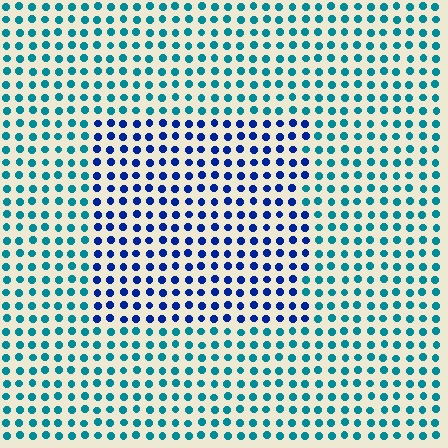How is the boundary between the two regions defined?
The boundary is defined purely by a slight shift in hue (about 42 degrees). Spacing, size, and orientation are identical on both sides.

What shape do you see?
I see a rectangle.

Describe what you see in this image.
The image is filled with small teal elements in a uniform arrangement. A rectangle-shaped region is visible where the elements are tinted to a slightly different hue, forming a subtle color boundary.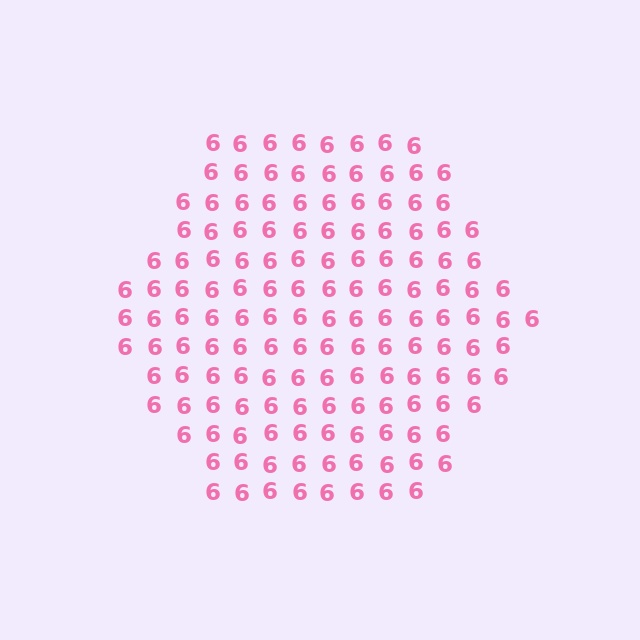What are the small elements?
The small elements are digit 6's.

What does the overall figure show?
The overall figure shows a hexagon.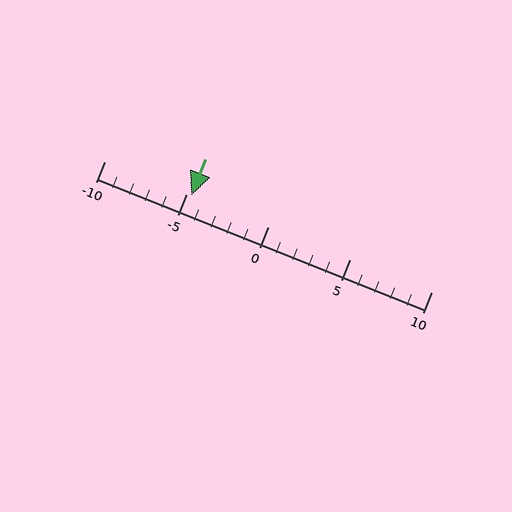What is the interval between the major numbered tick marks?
The major tick marks are spaced 5 units apart.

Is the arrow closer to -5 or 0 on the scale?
The arrow is closer to -5.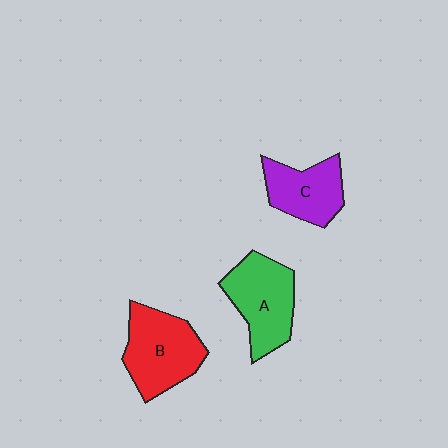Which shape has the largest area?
Shape B (red).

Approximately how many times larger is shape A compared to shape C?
Approximately 1.3 times.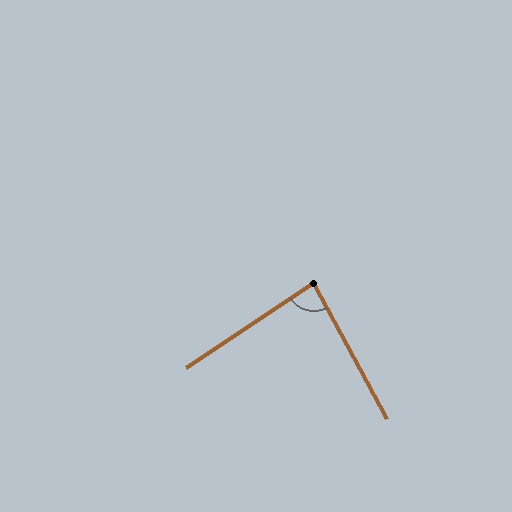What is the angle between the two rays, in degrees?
Approximately 85 degrees.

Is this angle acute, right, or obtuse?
It is acute.